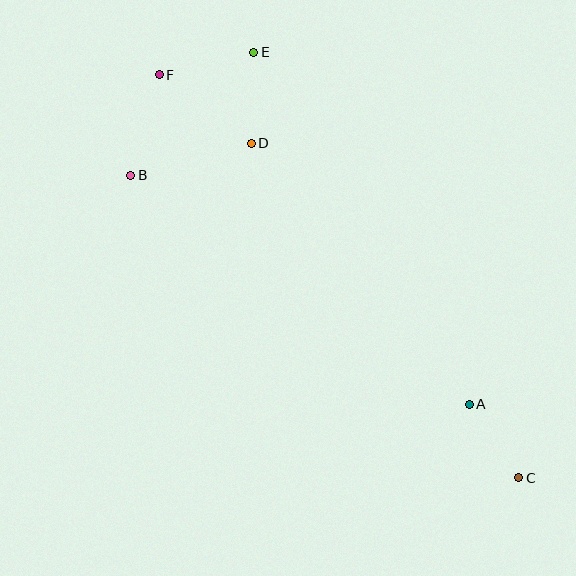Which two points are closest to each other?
Points A and C are closest to each other.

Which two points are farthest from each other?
Points C and F are farthest from each other.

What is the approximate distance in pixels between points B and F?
The distance between B and F is approximately 104 pixels.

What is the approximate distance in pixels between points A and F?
The distance between A and F is approximately 453 pixels.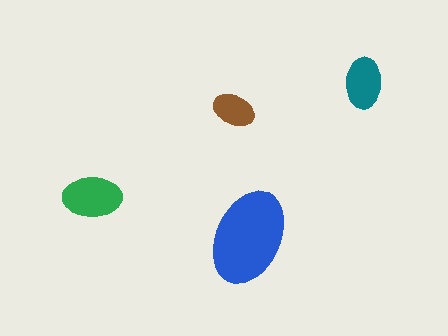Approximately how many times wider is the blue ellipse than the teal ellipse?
About 2 times wider.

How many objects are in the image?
There are 4 objects in the image.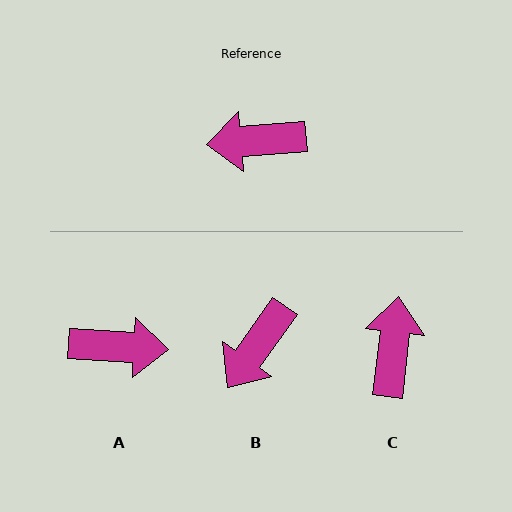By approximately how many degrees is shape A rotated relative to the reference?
Approximately 172 degrees counter-clockwise.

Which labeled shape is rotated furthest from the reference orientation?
A, about 172 degrees away.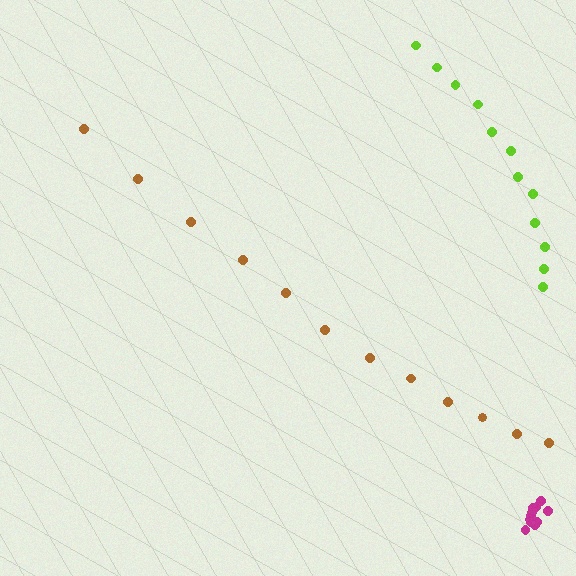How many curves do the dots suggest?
There are 3 distinct paths.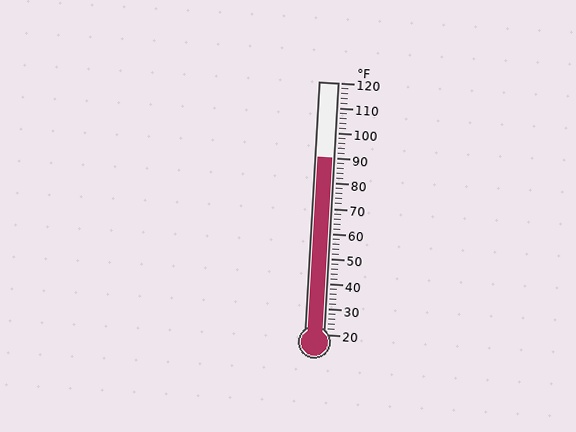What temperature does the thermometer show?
The thermometer shows approximately 90°F.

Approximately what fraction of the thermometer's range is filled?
The thermometer is filled to approximately 70% of its range.